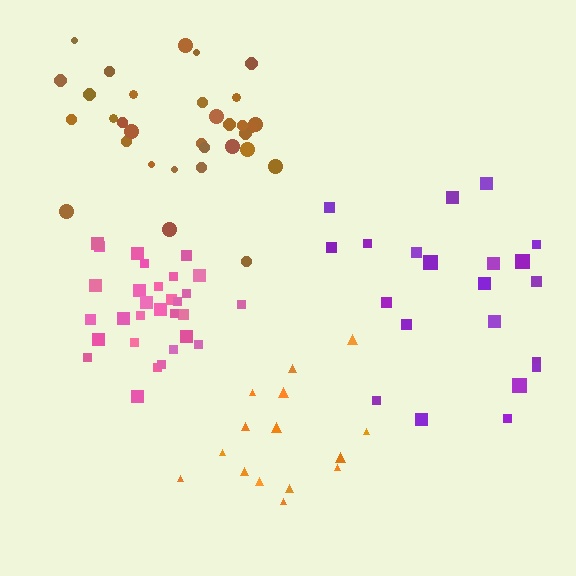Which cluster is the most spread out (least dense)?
Purple.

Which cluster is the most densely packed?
Pink.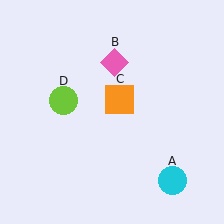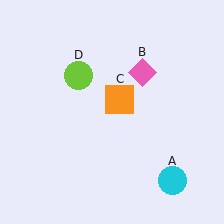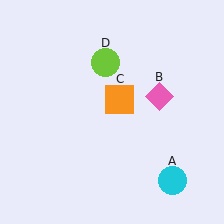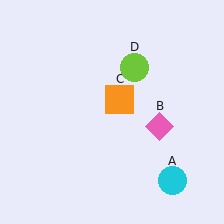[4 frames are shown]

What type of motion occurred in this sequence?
The pink diamond (object B), lime circle (object D) rotated clockwise around the center of the scene.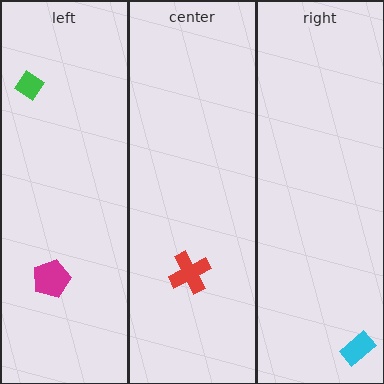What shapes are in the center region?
The red cross.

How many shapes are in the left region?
2.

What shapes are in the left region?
The magenta pentagon, the green diamond.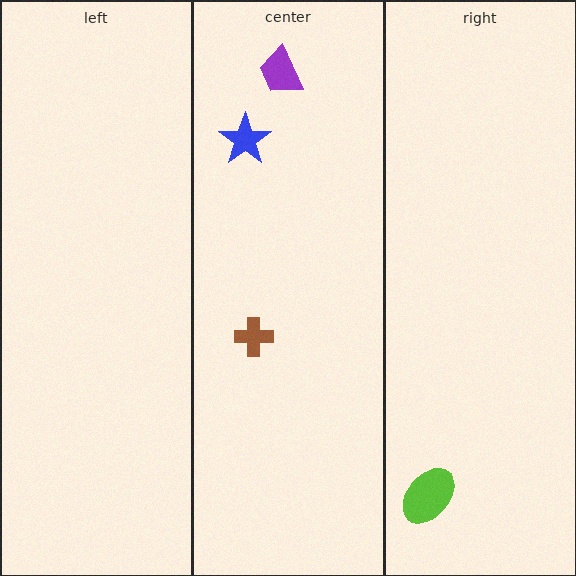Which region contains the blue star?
The center region.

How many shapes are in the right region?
1.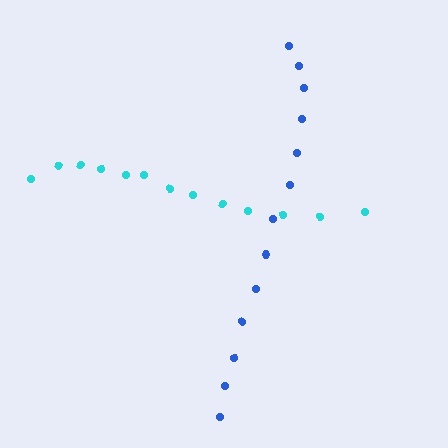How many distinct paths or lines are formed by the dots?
There are 2 distinct paths.